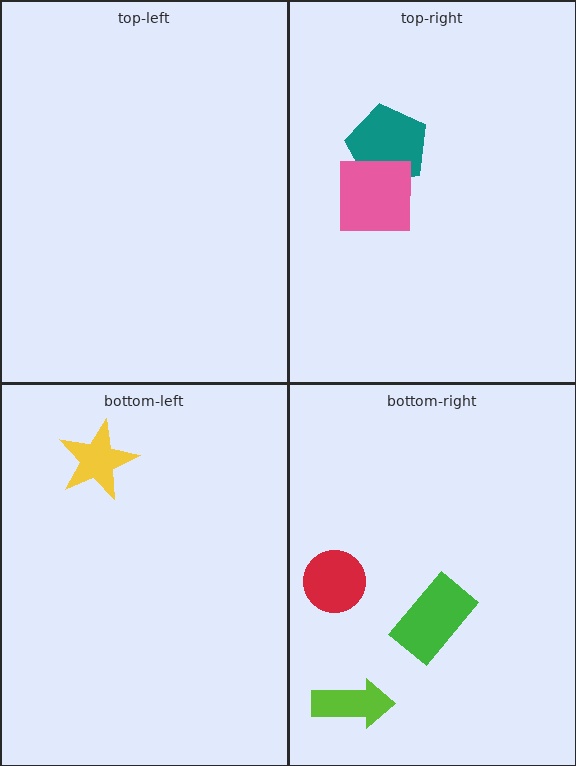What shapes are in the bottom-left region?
The yellow star.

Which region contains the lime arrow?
The bottom-right region.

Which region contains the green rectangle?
The bottom-right region.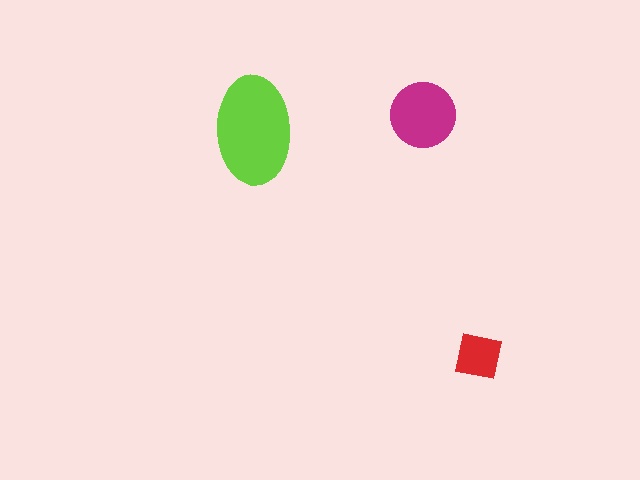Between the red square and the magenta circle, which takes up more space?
The magenta circle.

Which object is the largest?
The lime ellipse.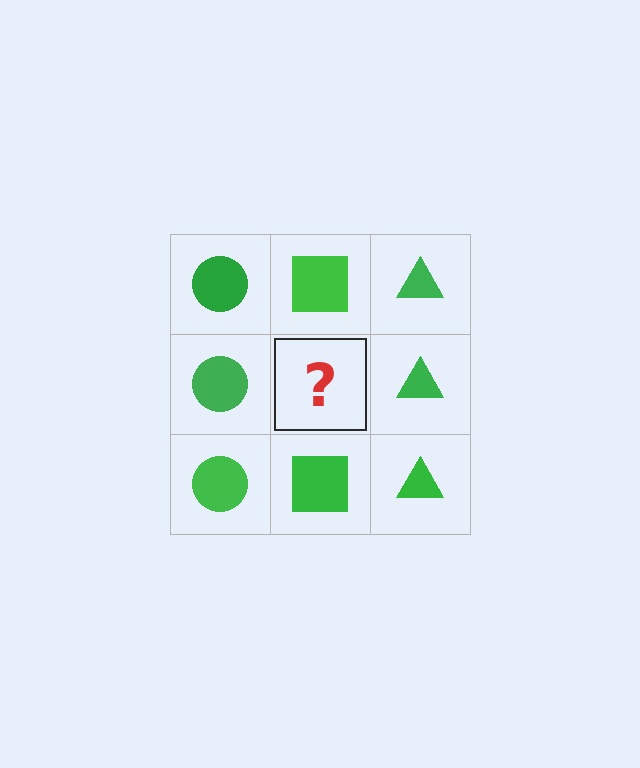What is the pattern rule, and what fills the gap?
The rule is that each column has a consistent shape. The gap should be filled with a green square.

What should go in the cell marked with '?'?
The missing cell should contain a green square.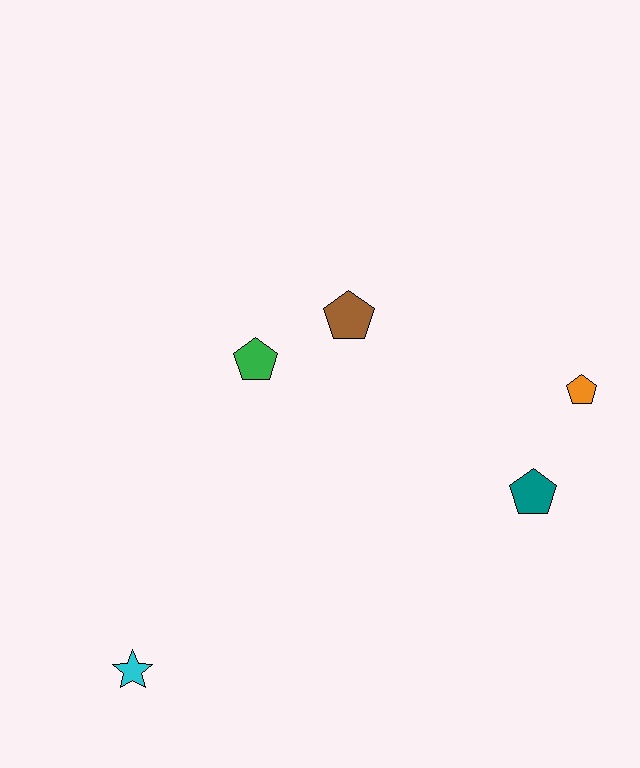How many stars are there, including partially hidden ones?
There is 1 star.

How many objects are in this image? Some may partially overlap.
There are 5 objects.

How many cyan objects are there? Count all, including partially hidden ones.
There is 1 cyan object.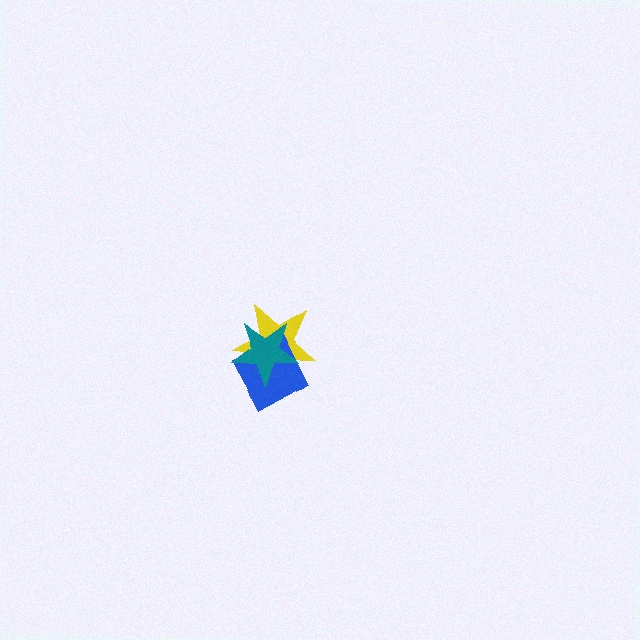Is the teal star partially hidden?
No, no other shape covers it.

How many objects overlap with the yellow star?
2 objects overlap with the yellow star.